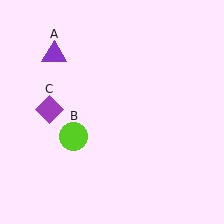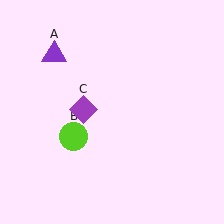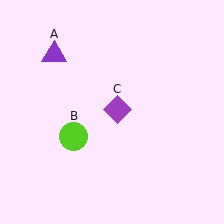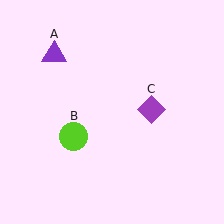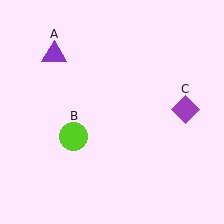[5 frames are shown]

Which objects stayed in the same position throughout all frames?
Purple triangle (object A) and lime circle (object B) remained stationary.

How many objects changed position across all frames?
1 object changed position: purple diamond (object C).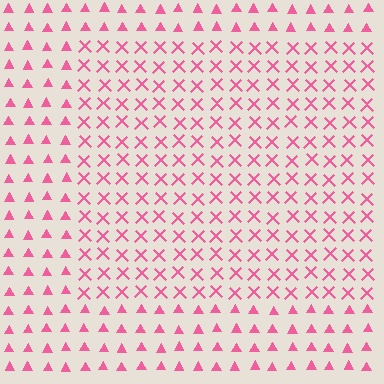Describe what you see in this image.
The image is filled with small pink elements arranged in a uniform grid. A rectangle-shaped region contains X marks, while the surrounding area contains triangles. The boundary is defined purely by the change in element shape.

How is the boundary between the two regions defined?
The boundary is defined by a change in element shape: X marks inside vs. triangles outside. All elements share the same color and spacing.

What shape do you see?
I see a rectangle.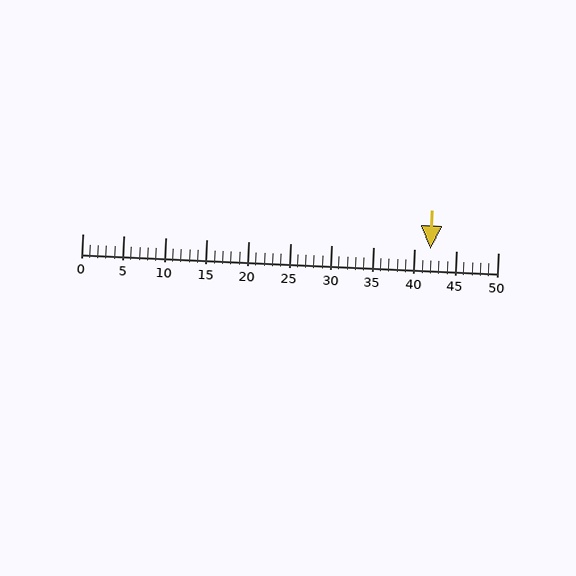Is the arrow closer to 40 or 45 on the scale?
The arrow is closer to 40.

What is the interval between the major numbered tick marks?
The major tick marks are spaced 5 units apart.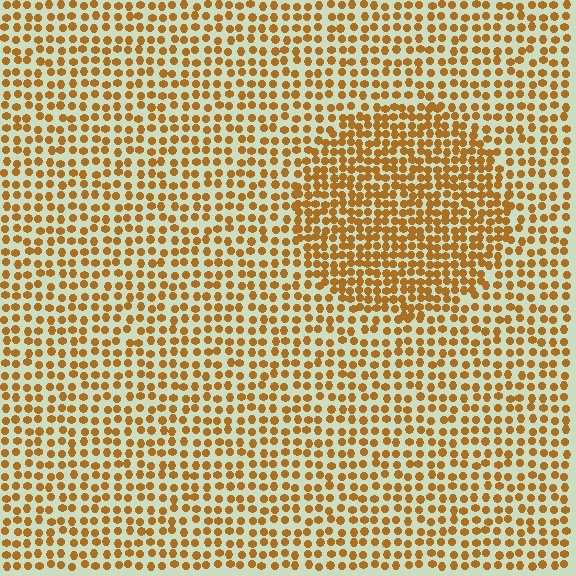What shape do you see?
I see a circle.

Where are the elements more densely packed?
The elements are more densely packed inside the circle boundary.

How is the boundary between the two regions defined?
The boundary is defined by a change in element density (approximately 1.7x ratio). All elements are the same color, size, and shape.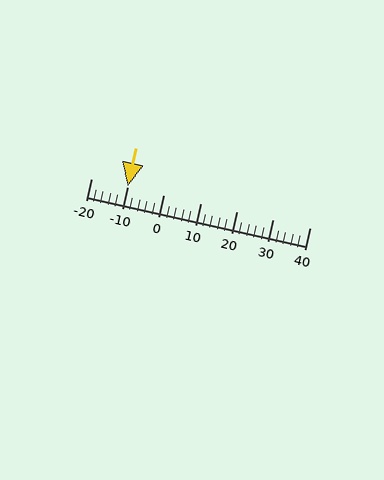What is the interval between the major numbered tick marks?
The major tick marks are spaced 10 units apart.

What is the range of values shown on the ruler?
The ruler shows values from -20 to 40.